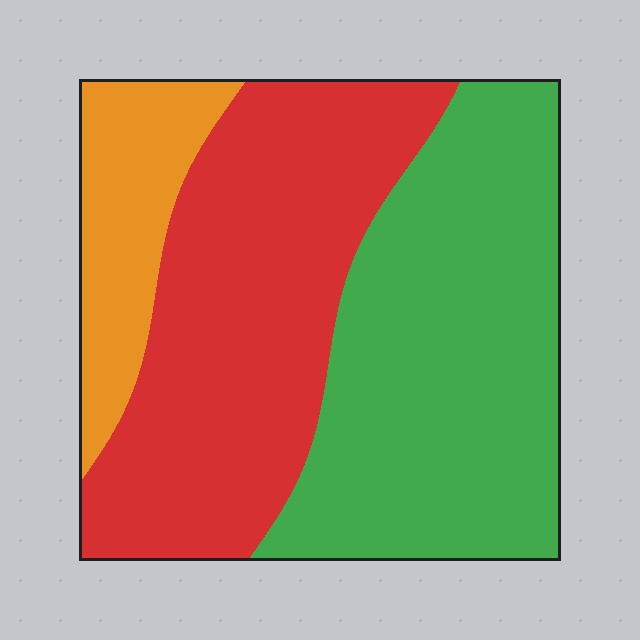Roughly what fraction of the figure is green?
Green covers around 45% of the figure.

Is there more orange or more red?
Red.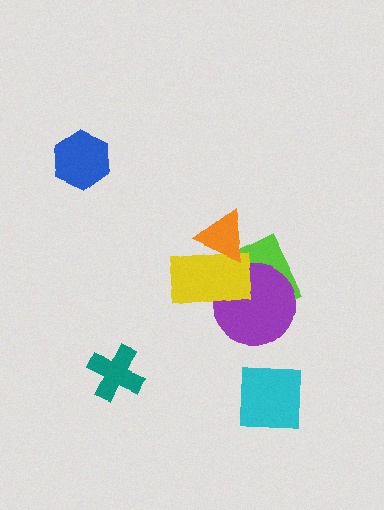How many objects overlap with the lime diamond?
3 objects overlap with the lime diamond.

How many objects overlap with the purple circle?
2 objects overlap with the purple circle.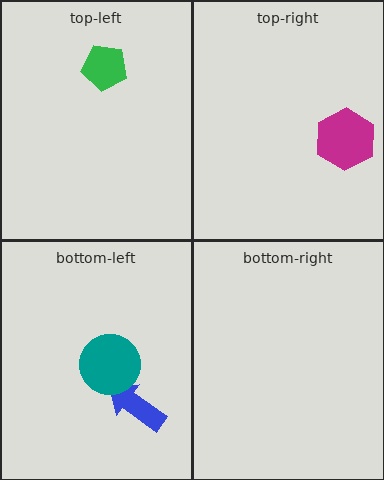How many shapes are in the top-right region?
1.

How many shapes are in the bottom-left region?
2.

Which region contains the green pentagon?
The top-left region.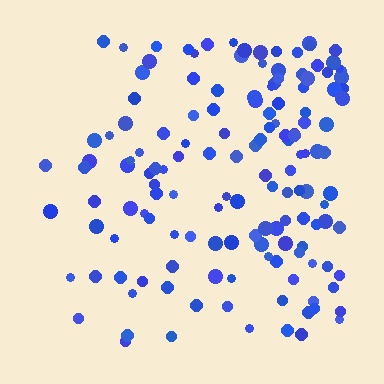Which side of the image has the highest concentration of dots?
The right.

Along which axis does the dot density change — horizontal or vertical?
Horizontal.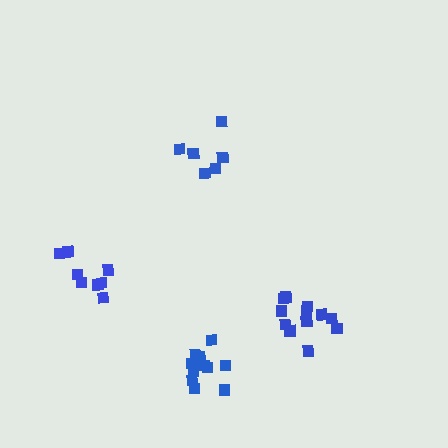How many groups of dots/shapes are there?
There are 4 groups.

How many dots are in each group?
Group 1: 6 dots, Group 2: 10 dots, Group 3: 12 dots, Group 4: 12 dots (40 total).